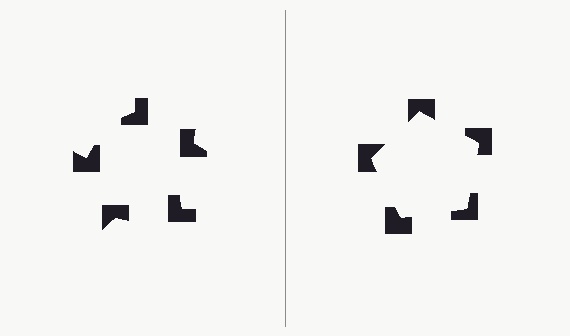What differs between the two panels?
The notched squares are positioned identically on both sides; only the wedge orientations differ. On the right they align to a pentagon; on the left they are misaligned.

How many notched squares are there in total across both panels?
10 — 5 on each side.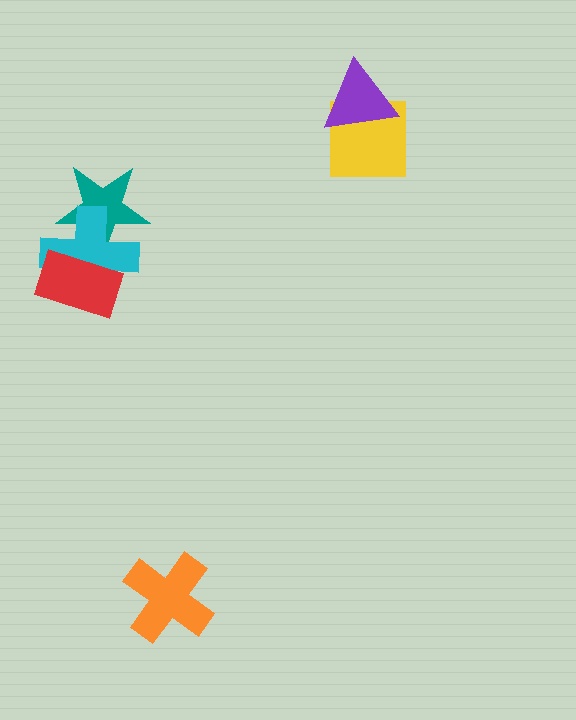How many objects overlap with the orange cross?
0 objects overlap with the orange cross.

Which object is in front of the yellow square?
The purple triangle is in front of the yellow square.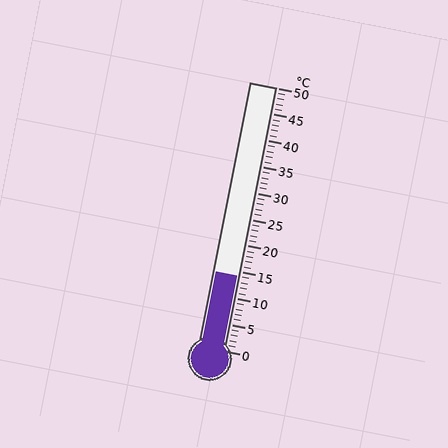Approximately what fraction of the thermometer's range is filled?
The thermometer is filled to approximately 30% of its range.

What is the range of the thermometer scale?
The thermometer scale ranges from 0°C to 50°C.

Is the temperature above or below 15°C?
The temperature is below 15°C.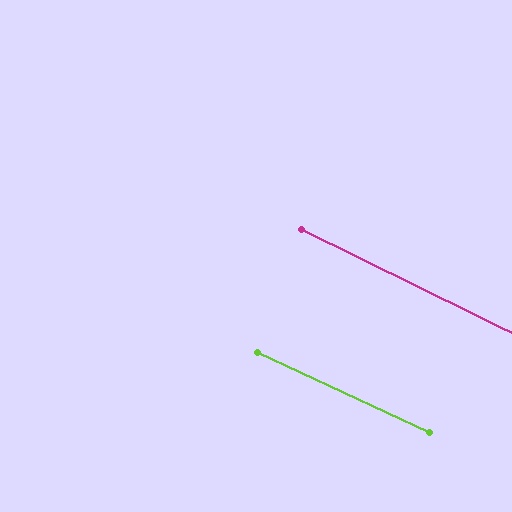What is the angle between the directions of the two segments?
Approximately 1 degree.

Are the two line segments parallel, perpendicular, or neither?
Parallel — their directions differ by only 1.4°.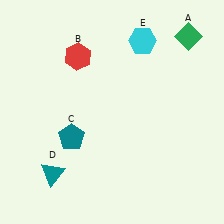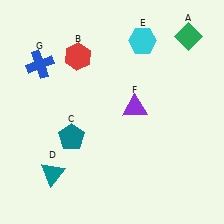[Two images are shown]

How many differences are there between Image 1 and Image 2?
There are 2 differences between the two images.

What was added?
A purple triangle (F), a blue cross (G) were added in Image 2.